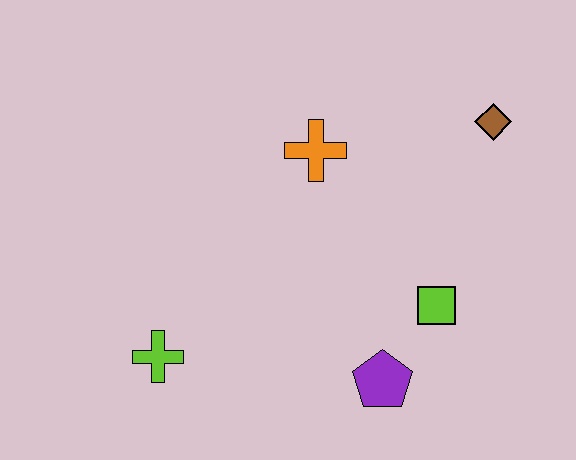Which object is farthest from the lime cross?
The brown diamond is farthest from the lime cross.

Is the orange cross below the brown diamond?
Yes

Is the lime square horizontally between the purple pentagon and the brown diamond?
Yes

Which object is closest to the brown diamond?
The orange cross is closest to the brown diamond.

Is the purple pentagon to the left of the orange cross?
No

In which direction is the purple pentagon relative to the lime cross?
The purple pentagon is to the right of the lime cross.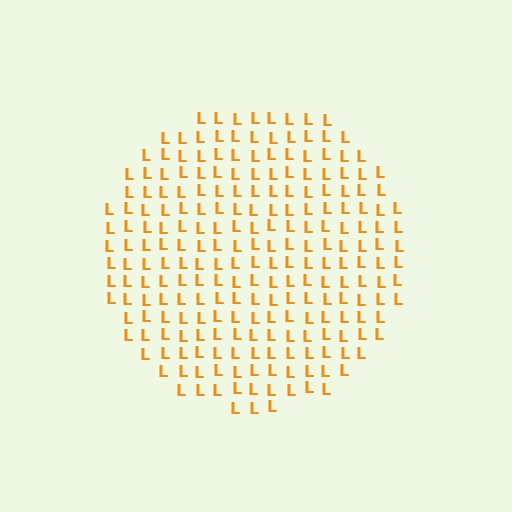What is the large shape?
The large shape is a circle.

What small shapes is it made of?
It is made of small letter L's.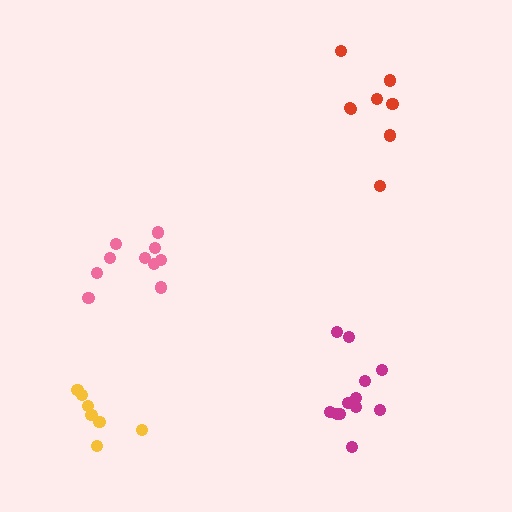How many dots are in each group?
Group 1: 8 dots, Group 2: 12 dots, Group 3: 10 dots, Group 4: 7 dots (37 total).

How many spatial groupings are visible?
There are 4 spatial groupings.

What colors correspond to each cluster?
The clusters are colored: red, magenta, pink, yellow.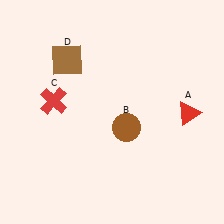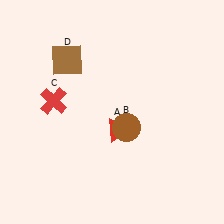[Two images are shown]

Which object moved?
The red triangle (A) moved left.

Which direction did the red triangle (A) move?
The red triangle (A) moved left.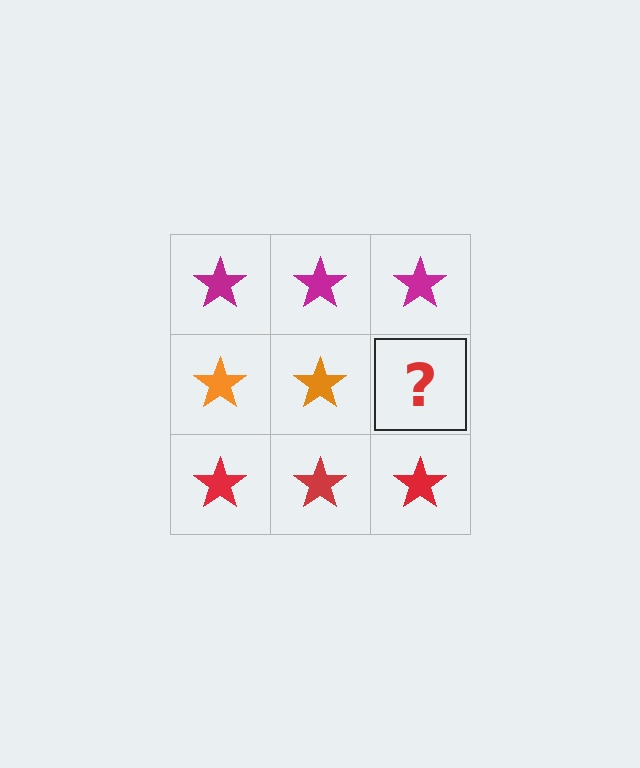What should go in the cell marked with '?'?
The missing cell should contain an orange star.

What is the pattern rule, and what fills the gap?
The rule is that each row has a consistent color. The gap should be filled with an orange star.